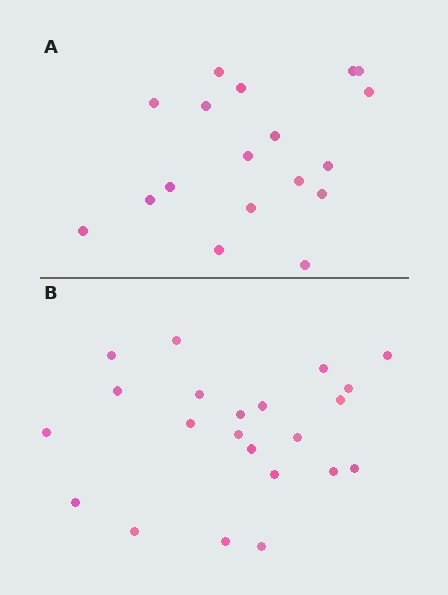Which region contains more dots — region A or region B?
Region B (the bottom region) has more dots.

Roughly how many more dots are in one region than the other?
Region B has about 4 more dots than region A.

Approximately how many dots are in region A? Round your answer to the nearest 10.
About 20 dots. (The exact count is 18, which rounds to 20.)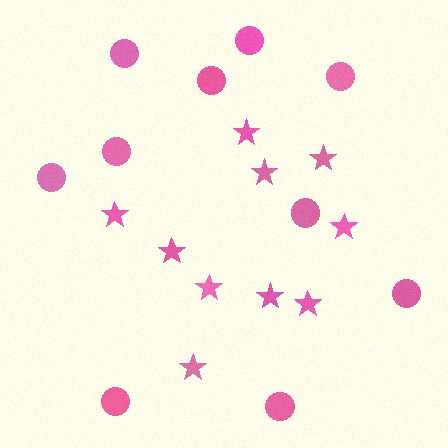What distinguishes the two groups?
There are 2 groups: one group of stars (10) and one group of circles (10).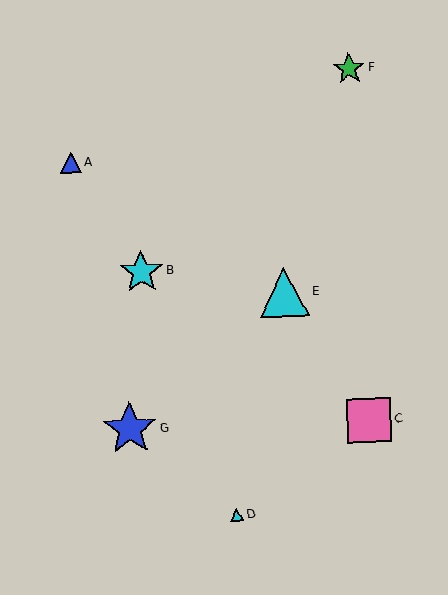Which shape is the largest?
The blue star (labeled G) is the largest.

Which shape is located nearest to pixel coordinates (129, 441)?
The blue star (labeled G) at (130, 429) is nearest to that location.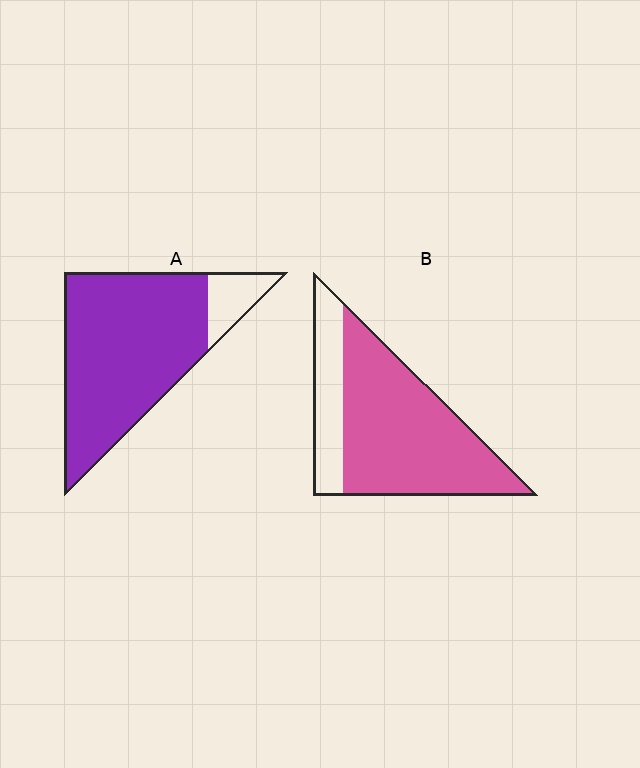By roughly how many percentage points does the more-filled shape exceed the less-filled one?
By roughly 10 percentage points (A over B).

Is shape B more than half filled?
Yes.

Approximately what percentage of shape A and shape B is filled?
A is approximately 85% and B is approximately 75%.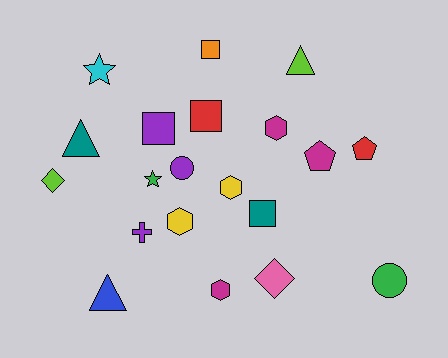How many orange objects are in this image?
There is 1 orange object.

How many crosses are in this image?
There is 1 cross.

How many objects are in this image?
There are 20 objects.